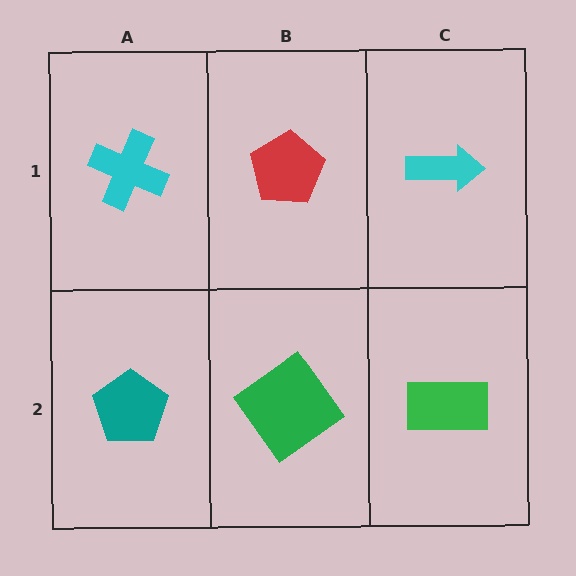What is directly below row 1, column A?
A teal pentagon.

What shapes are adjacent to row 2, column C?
A cyan arrow (row 1, column C), a green diamond (row 2, column B).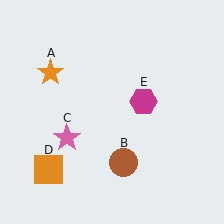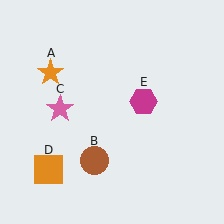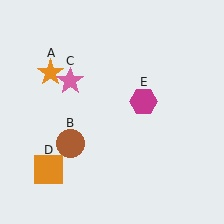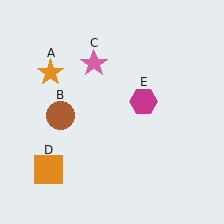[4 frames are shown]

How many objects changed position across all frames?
2 objects changed position: brown circle (object B), pink star (object C).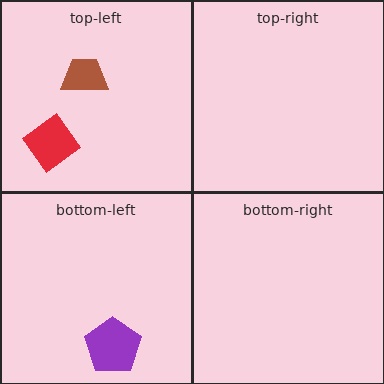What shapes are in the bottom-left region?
The purple pentagon.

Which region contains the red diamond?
The top-left region.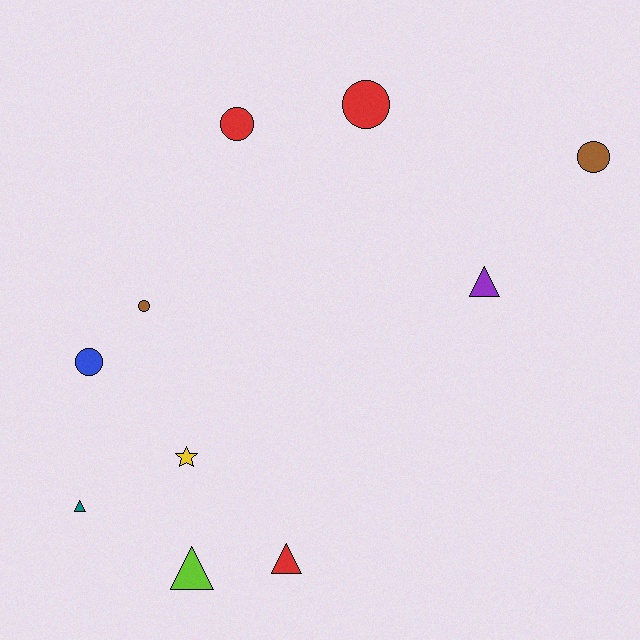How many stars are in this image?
There is 1 star.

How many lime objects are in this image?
There is 1 lime object.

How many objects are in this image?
There are 10 objects.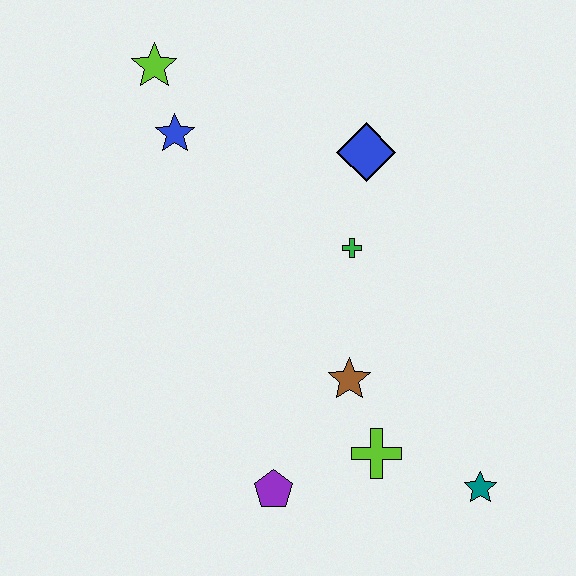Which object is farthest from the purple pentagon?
The lime star is farthest from the purple pentagon.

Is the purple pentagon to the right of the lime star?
Yes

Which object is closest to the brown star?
The lime cross is closest to the brown star.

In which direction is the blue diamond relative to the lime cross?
The blue diamond is above the lime cross.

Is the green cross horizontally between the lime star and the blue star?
No